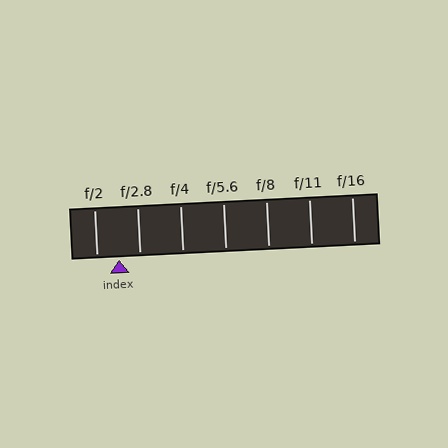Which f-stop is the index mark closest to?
The index mark is closest to f/2.8.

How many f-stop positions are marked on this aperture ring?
There are 7 f-stop positions marked.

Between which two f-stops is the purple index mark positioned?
The index mark is between f/2 and f/2.8.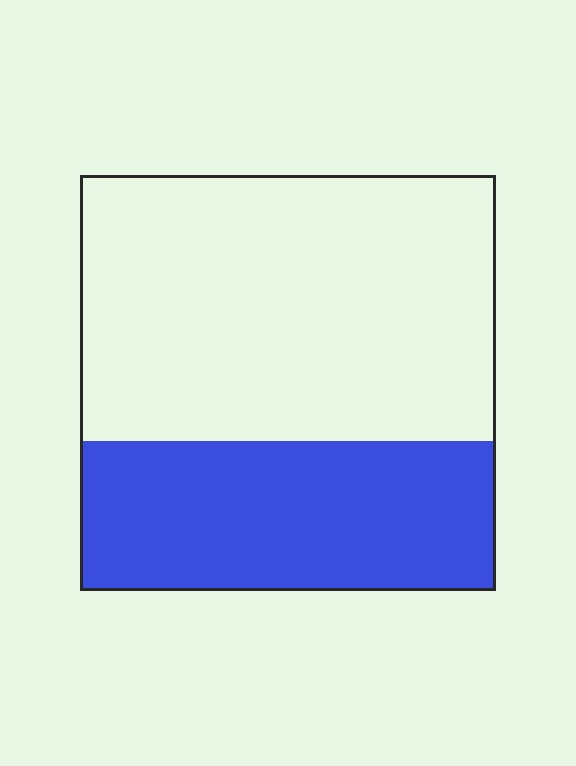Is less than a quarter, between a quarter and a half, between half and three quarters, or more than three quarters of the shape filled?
Between a quarter and a half.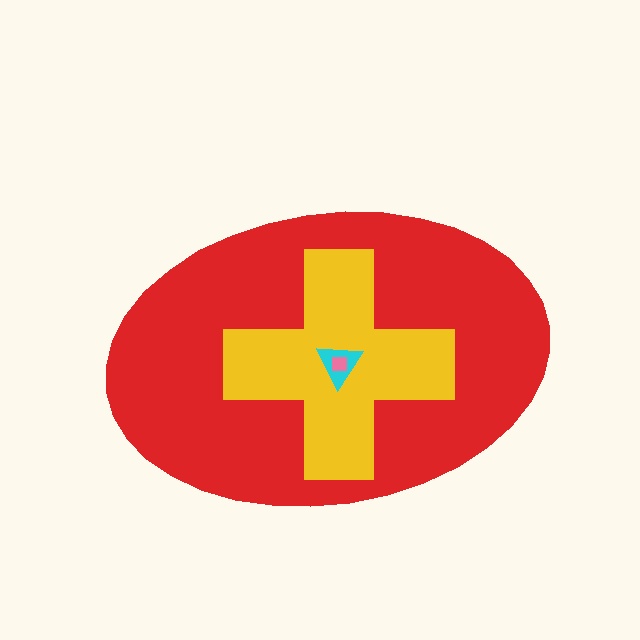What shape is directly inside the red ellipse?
The yellow cross.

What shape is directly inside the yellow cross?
The cyan triangle.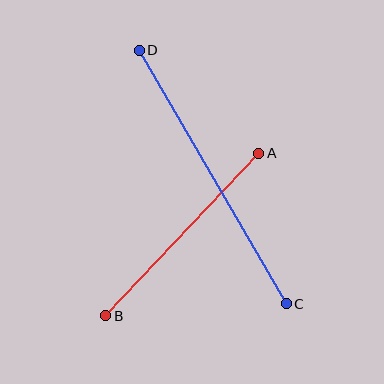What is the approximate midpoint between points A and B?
The midpoint is at approximately (182, 234) pixels.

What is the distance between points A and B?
The distance is approximately 223 pixels.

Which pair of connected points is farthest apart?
Points C and D are farthest apart.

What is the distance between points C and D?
The distance is approximately 293 pixels.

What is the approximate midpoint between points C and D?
The midpoint is at approximately (213, 177) pixels.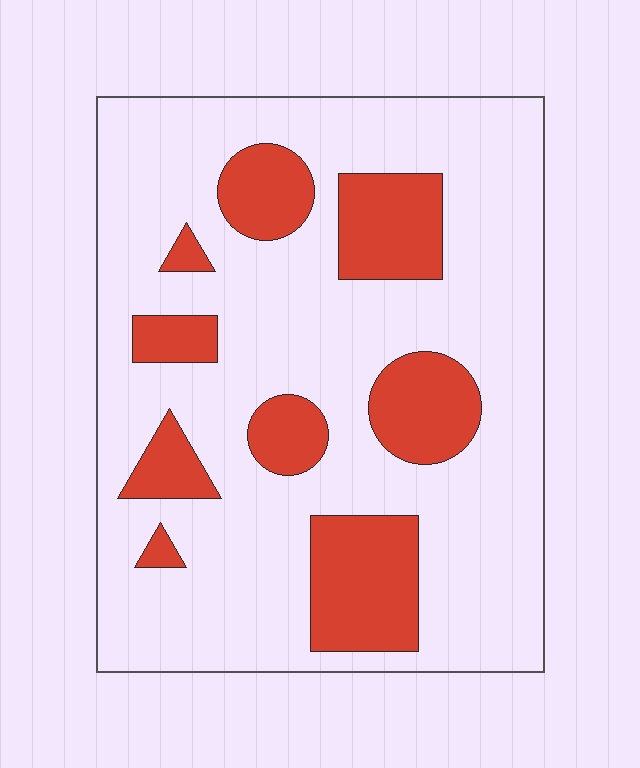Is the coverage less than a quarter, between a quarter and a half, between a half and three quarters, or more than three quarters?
Less than a quarter.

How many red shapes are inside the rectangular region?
9.